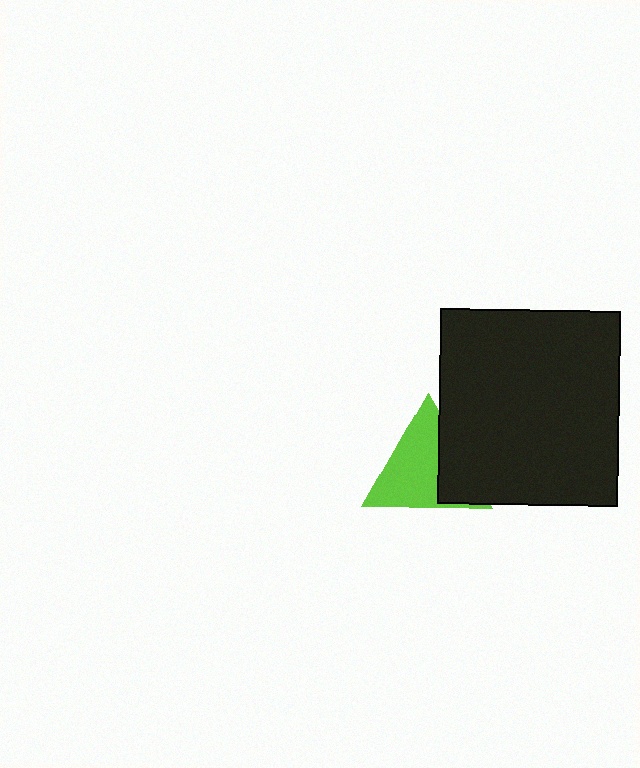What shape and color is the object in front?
The object in front is a black rectangle.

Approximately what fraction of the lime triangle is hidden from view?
Roughly 32% of the lime triangle is hidden behind the black rectangle.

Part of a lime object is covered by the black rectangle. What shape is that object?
It is a triangle.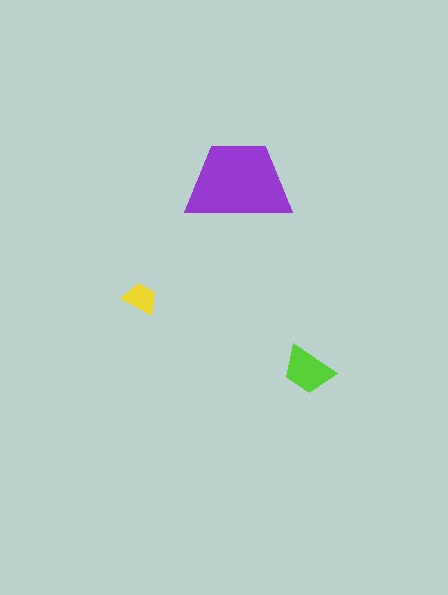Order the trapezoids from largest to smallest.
the purple one, the lime one, the yellow one.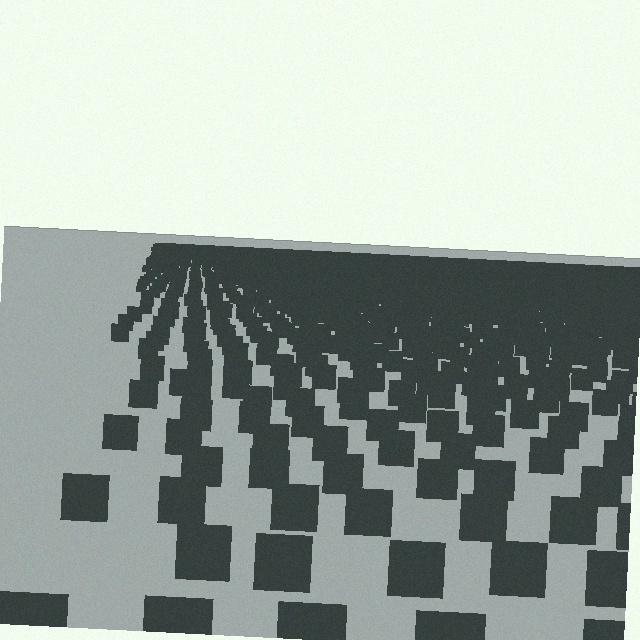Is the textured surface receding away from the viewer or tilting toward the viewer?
The surface is receding away from the viewer. Texture elements get smaller and denser toward the top.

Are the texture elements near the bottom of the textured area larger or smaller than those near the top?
Larger. Near the bottom, elements are closer to the viewer and appear at a bigger on-screen size.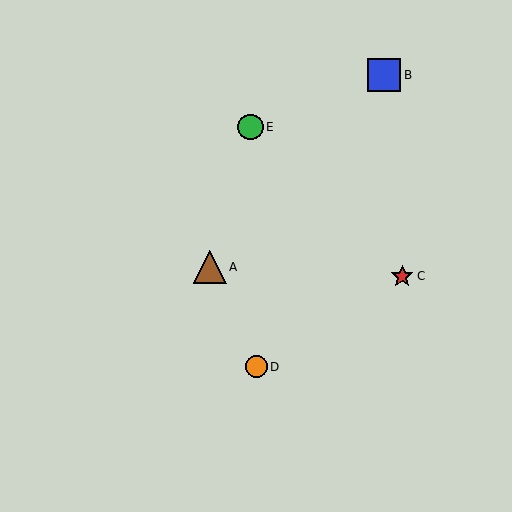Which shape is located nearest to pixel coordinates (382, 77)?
The blue square (labeled B) at (384, 75) is nearest to that location.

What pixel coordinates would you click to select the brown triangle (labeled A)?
Click at (210, 267) to select the brown triangle A.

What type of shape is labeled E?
Shape E is a green circle.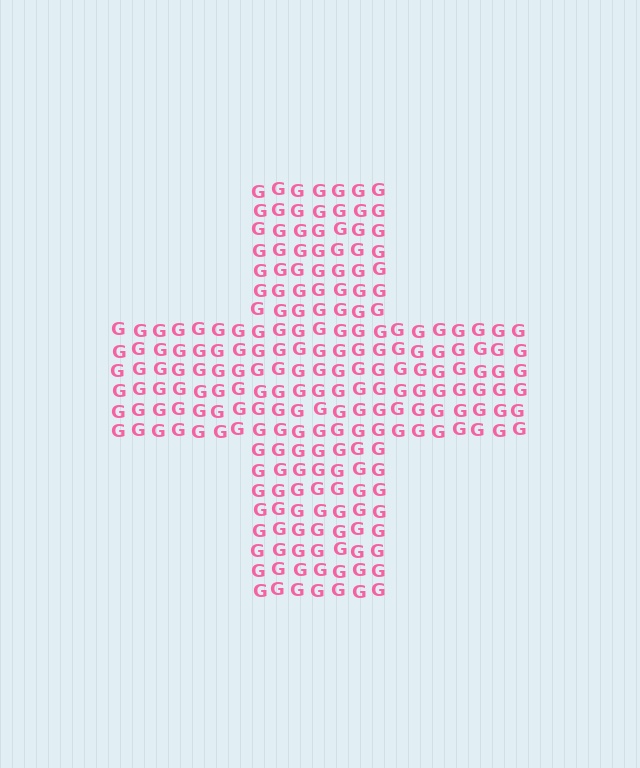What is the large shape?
The large shape is a cross.